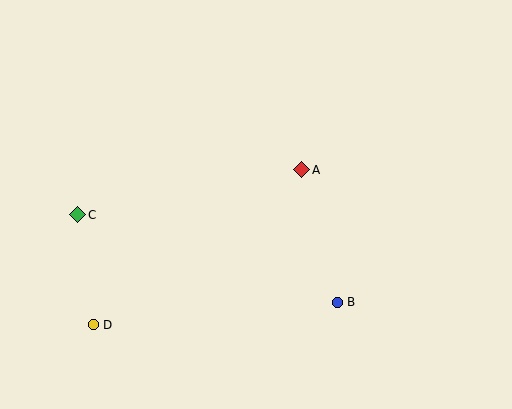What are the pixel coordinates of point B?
Point B is at (337, 302).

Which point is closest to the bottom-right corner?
Point B is closest to the bottom-right corner.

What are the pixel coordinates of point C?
Point C is at (78, 215).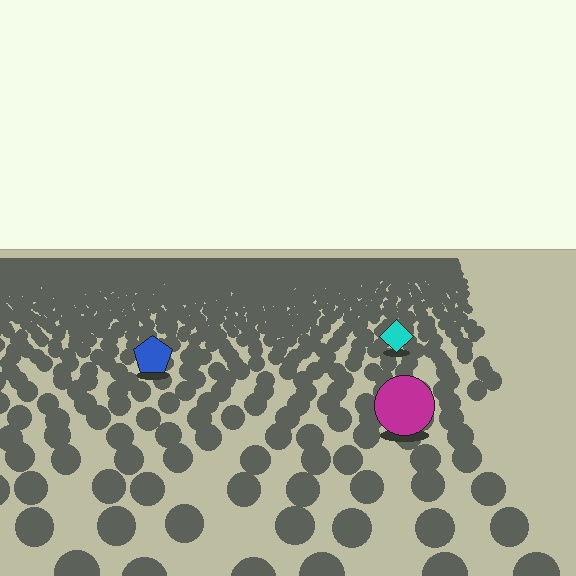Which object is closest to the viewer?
The magenta circle is closest. The texture marks near it are larger and more spread out.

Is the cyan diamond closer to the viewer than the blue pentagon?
No. The blue pentagon is closer — you can tell from the texture gradient: the ground texture is coarser near it.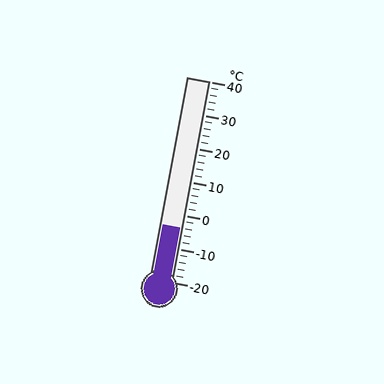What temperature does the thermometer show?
The thermometer shows approximately -4°C.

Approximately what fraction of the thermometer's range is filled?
The thermometer is filled to approximately 25% of its range.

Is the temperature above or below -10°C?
The temperature is above -10°C.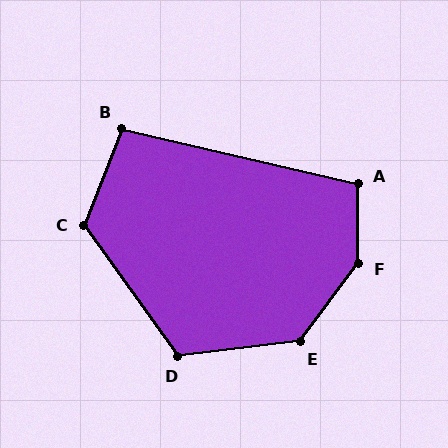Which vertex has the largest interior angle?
F, at approximately 143 degrees.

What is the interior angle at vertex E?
Approximately 134 degrees (obtuse).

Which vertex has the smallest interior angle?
B, at approximately 98 degrees.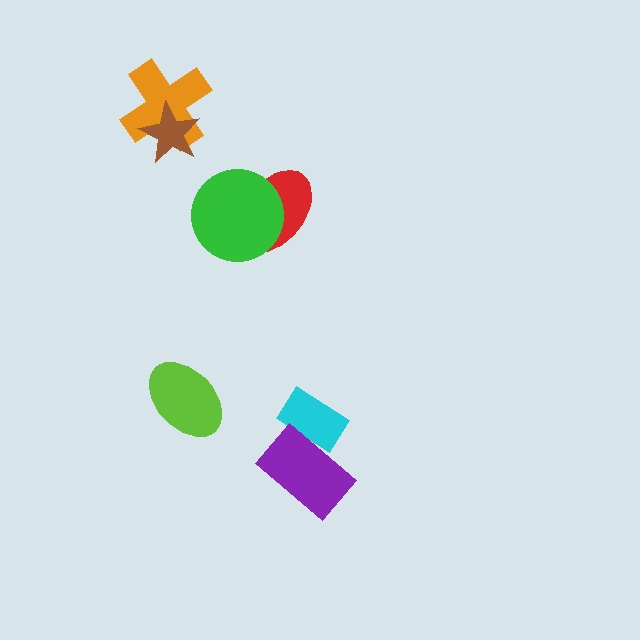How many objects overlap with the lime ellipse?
0 objects overlap with the lime ellipse.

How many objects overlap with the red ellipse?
1 object overlaps with the red ellipse.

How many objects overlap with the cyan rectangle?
1 object overlaps with the cyan rectangle.